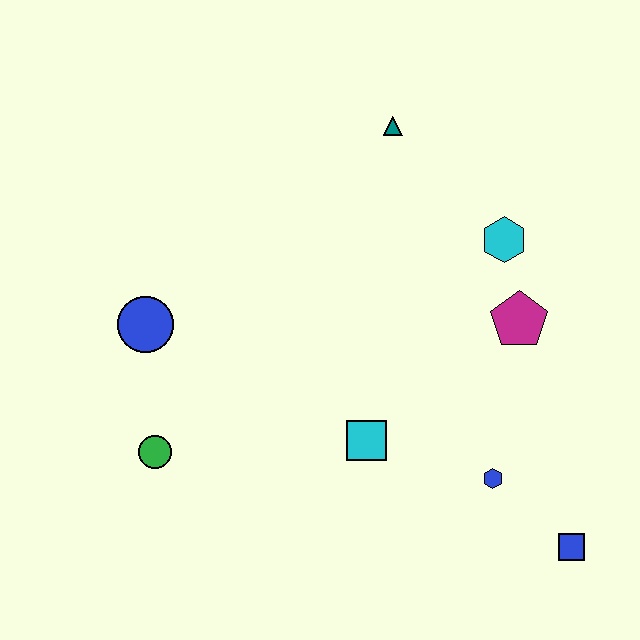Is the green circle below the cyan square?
Yes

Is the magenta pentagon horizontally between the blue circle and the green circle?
No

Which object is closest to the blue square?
The blue hexagon is closest to the blue square.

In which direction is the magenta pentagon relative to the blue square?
The magenta pentagon is above the blue square.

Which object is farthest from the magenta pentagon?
The green circle is farthest from the magenta pentagon.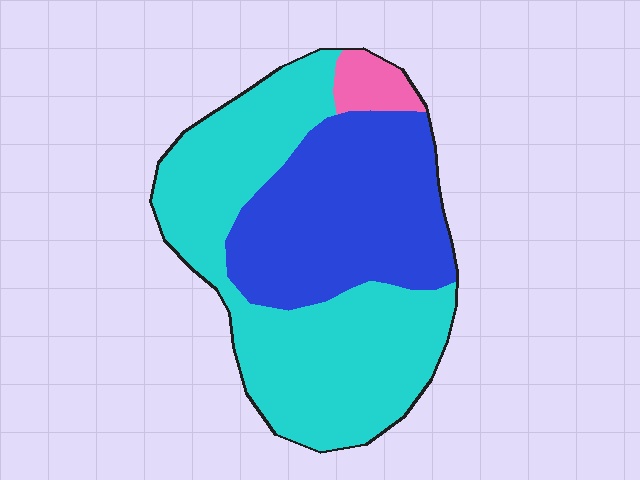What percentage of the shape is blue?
Blue takes up about two fifths (2/5) of the shape.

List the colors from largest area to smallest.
From largest to smallest: cyan, blue, pink.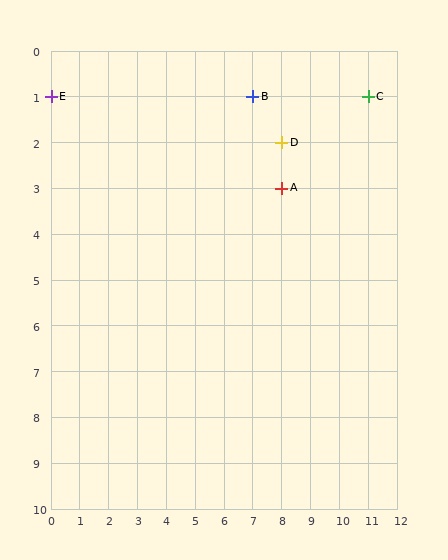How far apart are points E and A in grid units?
Points E and A are 8 columns and 2 rows apart (about 8.2 grid units diagonally).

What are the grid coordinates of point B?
Point B is at grid coordinates (7, 1).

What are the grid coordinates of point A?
Point A is at grid coordinates (8, 3).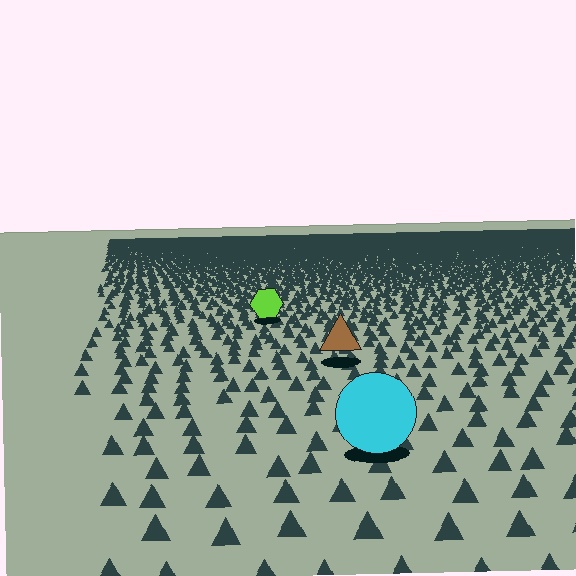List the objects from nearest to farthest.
From nearest to farthest: the cyan circle, the brown triangle, the lime hexagon.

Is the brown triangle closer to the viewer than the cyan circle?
No. The cyan circle is closer — you can tell from the texture gradient: the ground texture is coarser near it.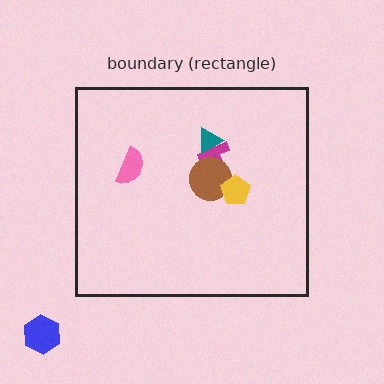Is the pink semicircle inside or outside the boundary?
Inside.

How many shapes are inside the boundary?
5 inside, 1 outside.